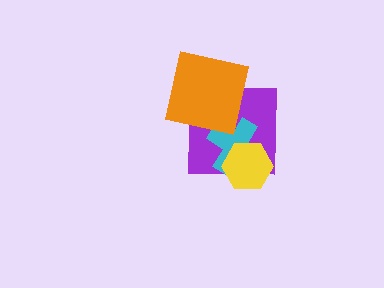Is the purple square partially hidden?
Yes, it is partially covered by another shape.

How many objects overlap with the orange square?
1 object overlaps with the orange square.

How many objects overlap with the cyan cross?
2 objects overlap with the cyan cross.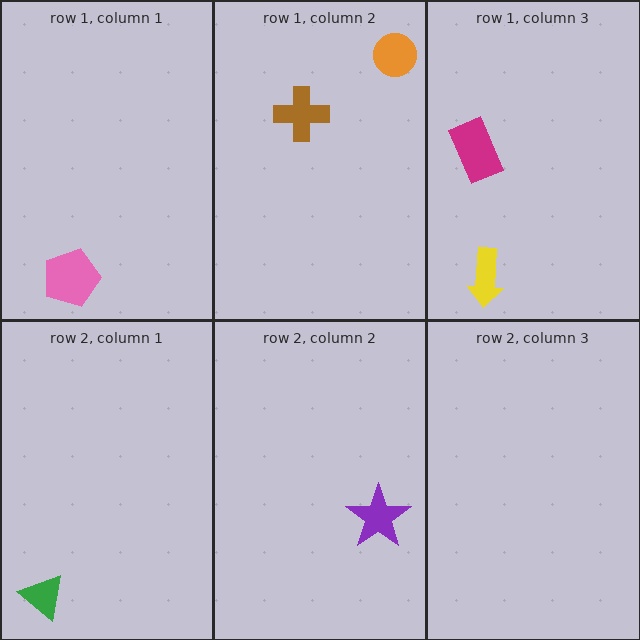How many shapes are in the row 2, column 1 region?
1.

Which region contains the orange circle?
The row 1, column 2 region.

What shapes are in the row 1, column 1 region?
The pink pentagon.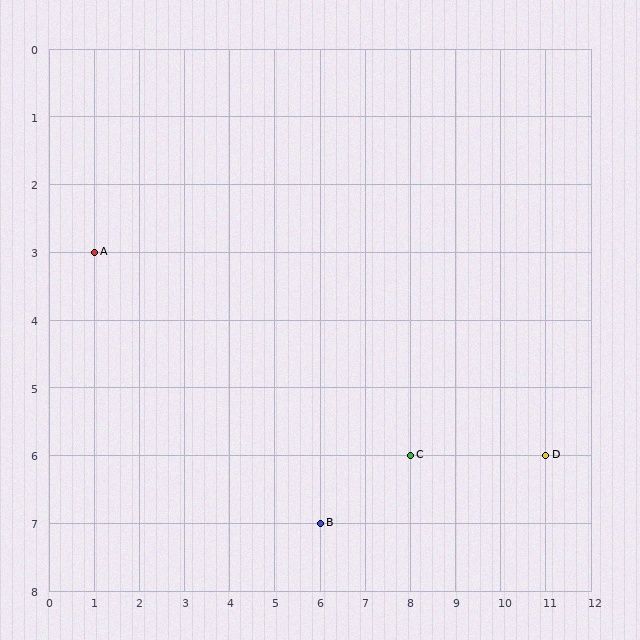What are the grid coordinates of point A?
Point A is at grid coordinates (1, 3).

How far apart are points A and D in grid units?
Points A and D are 10 columns and 3 rows apart (about 10.4 grid units diagonally).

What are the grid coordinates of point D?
Point D is at grid coordinates (11, 6).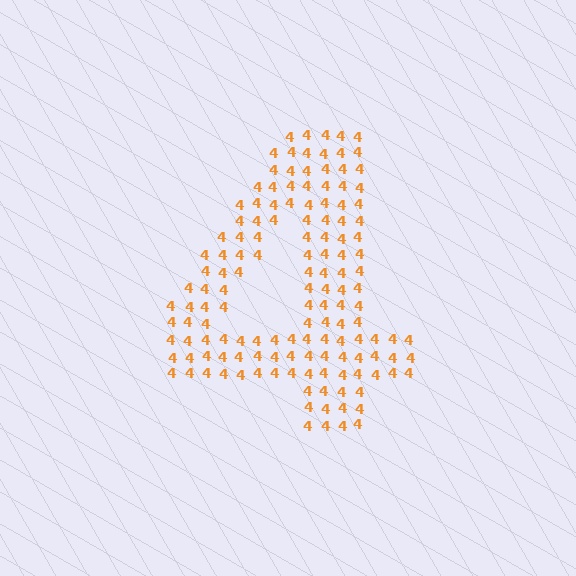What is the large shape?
The large shape is the digit 4.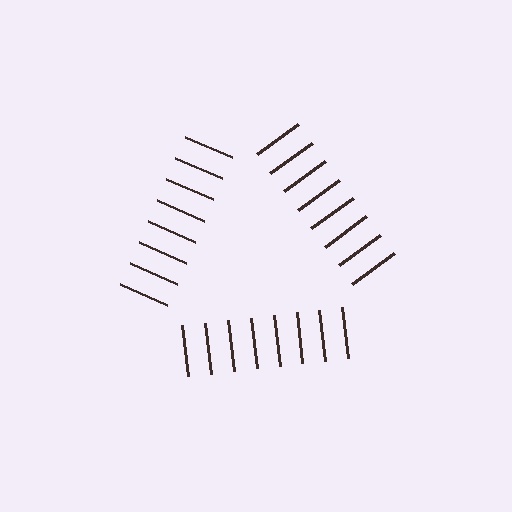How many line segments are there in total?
24 — 8 along each of the 3 edges.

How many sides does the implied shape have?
3 sides — the line-ends trace a triangle.